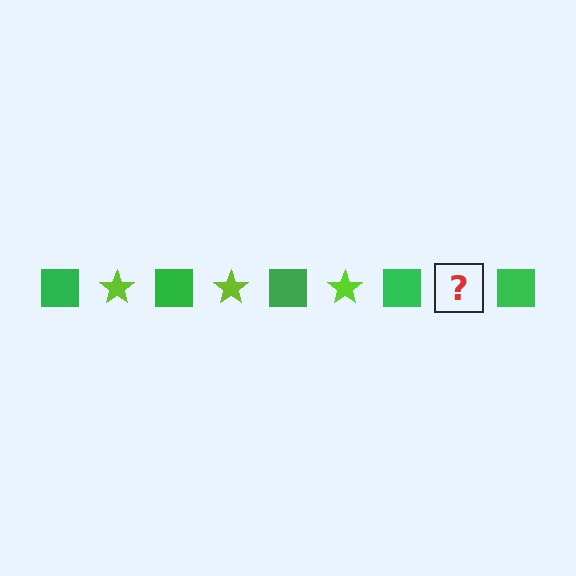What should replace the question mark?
The question mark should be replaced with a lime star.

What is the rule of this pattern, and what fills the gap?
The rule is that the pattern alternates between green square and lime star. The gap should be filled with a lime star.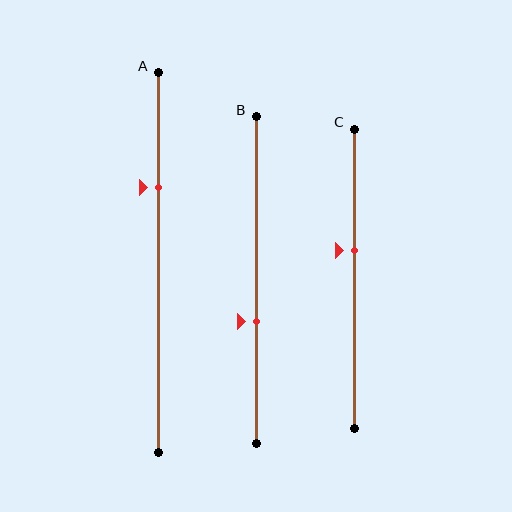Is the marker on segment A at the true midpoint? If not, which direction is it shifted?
No, the marker on segment A is shifted upward by about 20% of the segment length.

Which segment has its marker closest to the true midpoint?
Segment C has its marker closest to the true midpoint.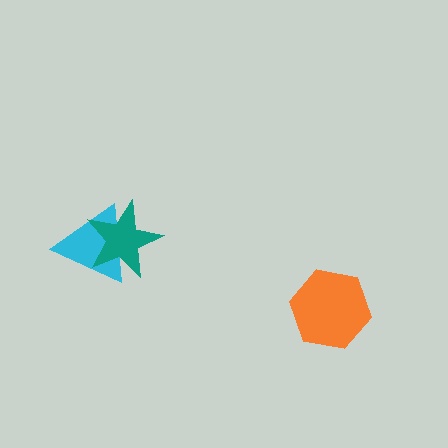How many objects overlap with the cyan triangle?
1 object overlaps with the cyan triangle.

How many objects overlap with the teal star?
1 object overlaps with the teal star.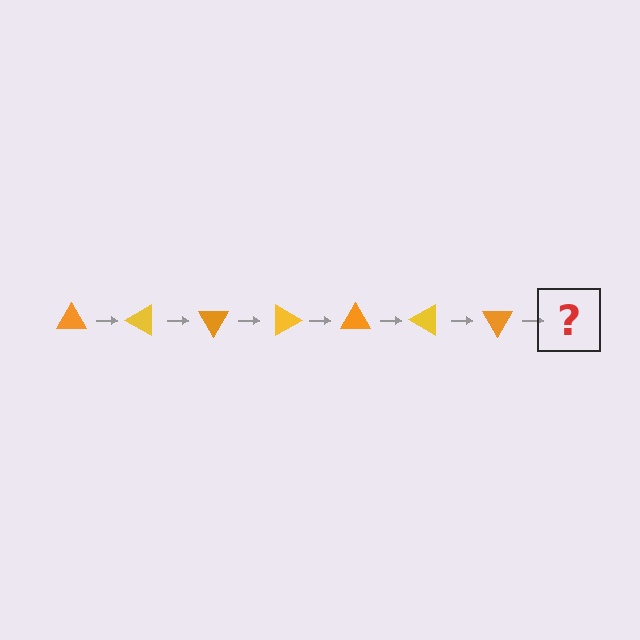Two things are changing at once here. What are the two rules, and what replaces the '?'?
The two rules are that it rotates 30 degrees each step and the color cycles through orange and yellow. The '?' should be a yellow triangle, rotated 210 degrees from the start.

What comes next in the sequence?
The next element should be a yellow triangle, rotated 210 degrees from the start.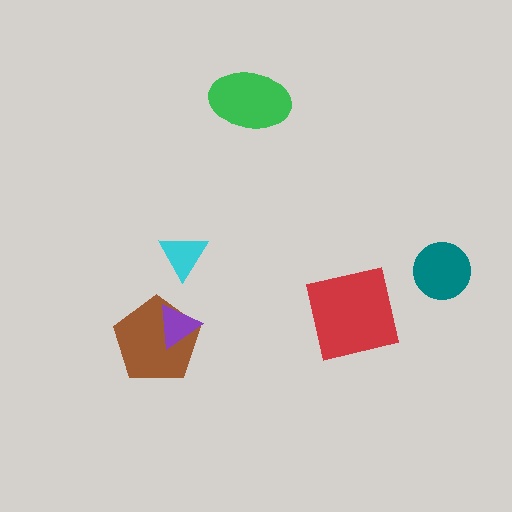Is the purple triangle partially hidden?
No, no other shape covers it.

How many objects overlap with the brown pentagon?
1 object overlaps with the brown pentagon.